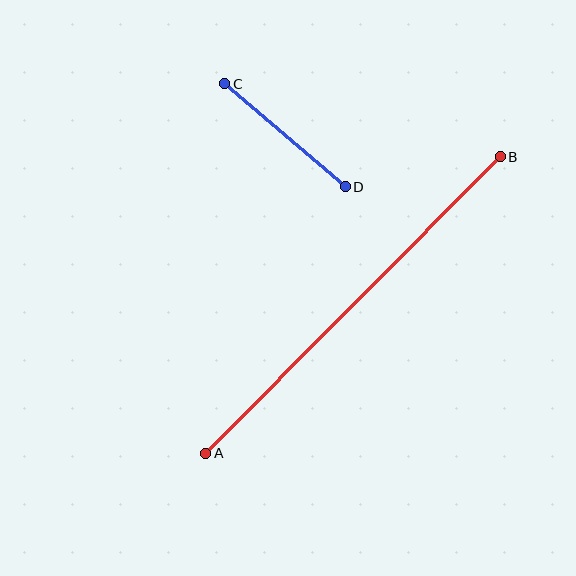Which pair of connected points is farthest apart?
Points A and B are farthest apart.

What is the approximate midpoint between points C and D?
The midpoint is at approximately (285, 135) pixels.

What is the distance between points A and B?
The distance is approximately 418 pixels.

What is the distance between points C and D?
The distance is approximately 159 pixels.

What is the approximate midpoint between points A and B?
The midpoint is at approximately (353, 305) pixels.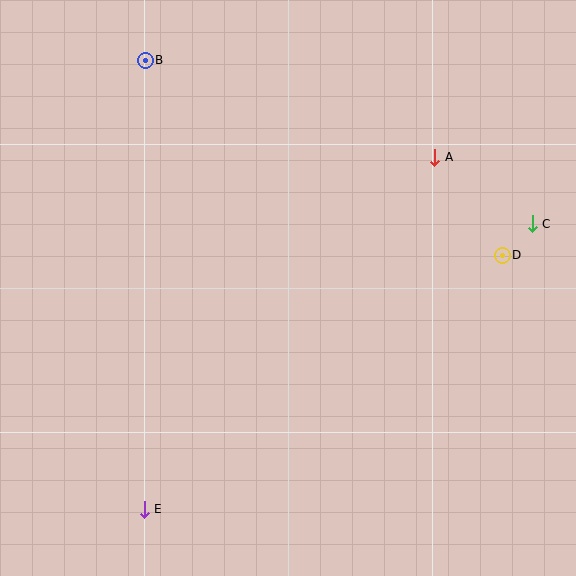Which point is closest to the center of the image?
Point A at (435, 157) is closest to the center.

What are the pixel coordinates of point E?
Point E is at (144, 509).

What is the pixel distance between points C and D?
The distance between C and D is 43 pixels.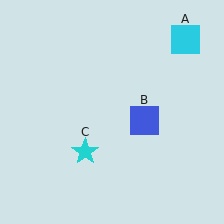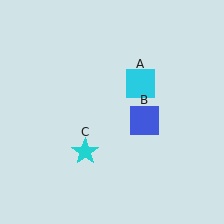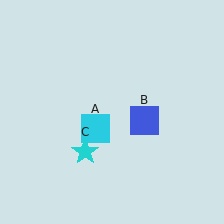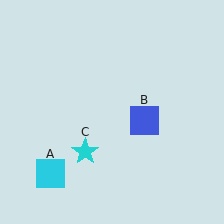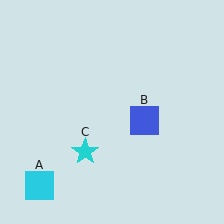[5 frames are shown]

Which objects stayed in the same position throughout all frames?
Blue square (object B) and cyan star (object C) remained stationary.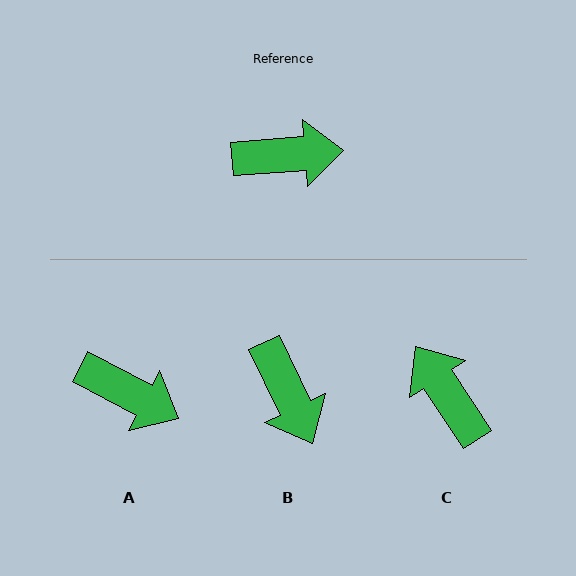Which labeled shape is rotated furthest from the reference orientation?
C, about 119 degrees away.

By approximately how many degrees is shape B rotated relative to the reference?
Approximately 69 degrees clockwise.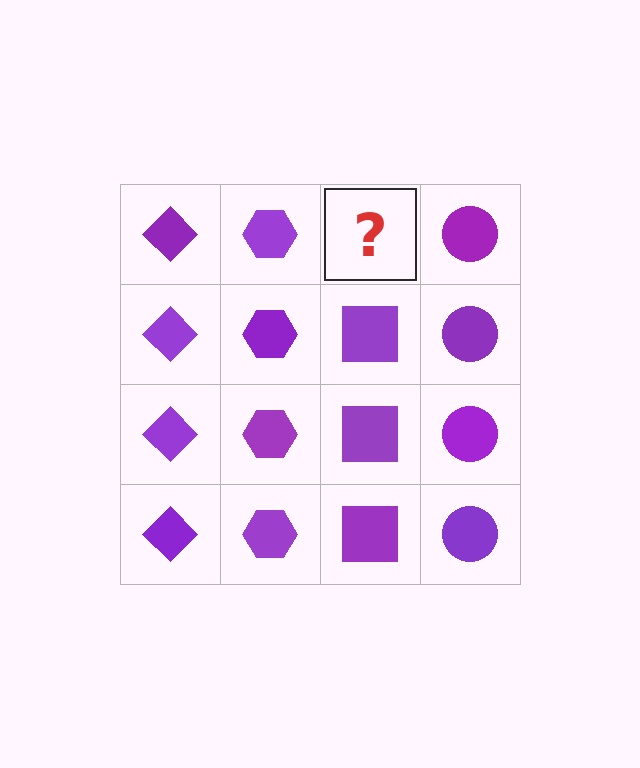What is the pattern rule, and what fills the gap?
The rule is that each column has a consistent shape. The gap should be filled with a purple square.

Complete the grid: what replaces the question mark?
The question mark should be replaced with a purple square.